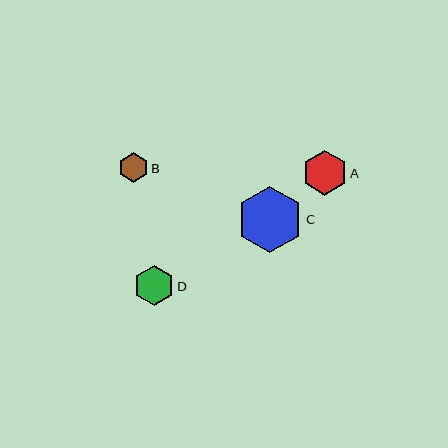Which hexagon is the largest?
Hexagon C is the largest with a size of approximately 67 pixels.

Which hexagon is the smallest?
Hexagon B is the smallest with a size of approximately 29 pixels.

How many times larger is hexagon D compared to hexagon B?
Hexagon D is approximately 1.4 times the size of hexagon B.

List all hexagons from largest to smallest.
From largest to smallest: C, A, D, B.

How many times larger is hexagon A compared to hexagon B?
Hexagon A is approximately 1.5 times the size of hexagon B.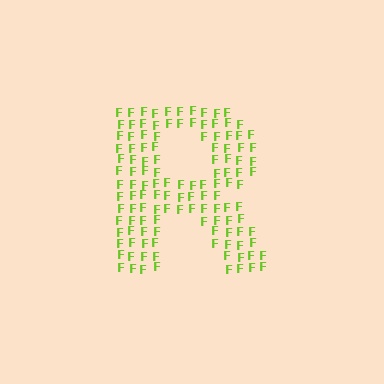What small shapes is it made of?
It is made of small letter F's.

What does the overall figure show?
The overall figure shows the letter R.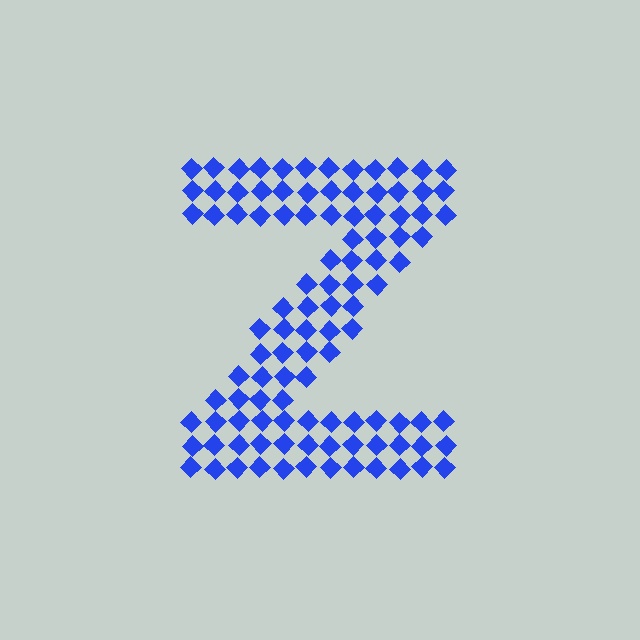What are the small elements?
The small elements are diamonds.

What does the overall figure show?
The overall figure shows the letter Z.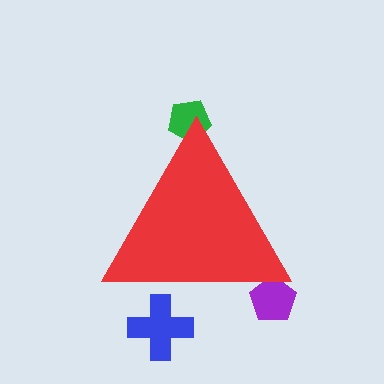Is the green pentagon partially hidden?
Yes, the green pentagon is partially hidden behind the red triangle.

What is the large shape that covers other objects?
A red triangle.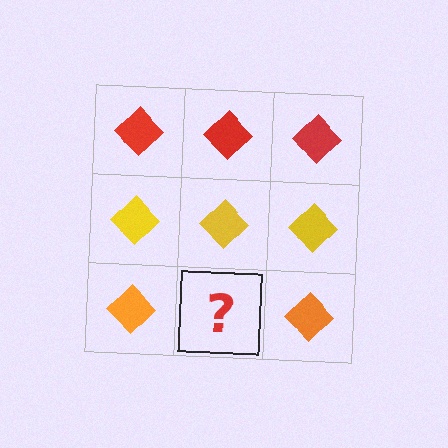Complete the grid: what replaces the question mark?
The question mark should be replaced with an orange diamond.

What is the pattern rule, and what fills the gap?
The rule is that each row has a consistent color. The gap should be filled with an orange diamond.